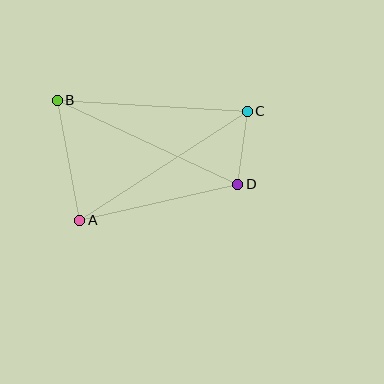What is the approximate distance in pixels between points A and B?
The distance between A and B is approximately 122 pixels.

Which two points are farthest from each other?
Points A and C are farthest from each other.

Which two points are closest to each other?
Points C and D are closest to each other.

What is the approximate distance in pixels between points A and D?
The distance between A and D is approximately 162 pixels.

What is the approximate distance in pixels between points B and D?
The distance between B and D is approximately 199 pixels.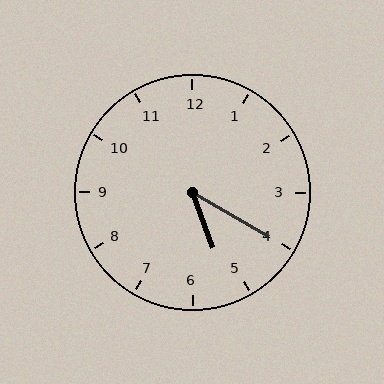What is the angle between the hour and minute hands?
Approximately 40 degrees.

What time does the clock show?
5:20.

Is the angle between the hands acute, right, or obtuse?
It is acute.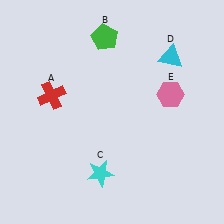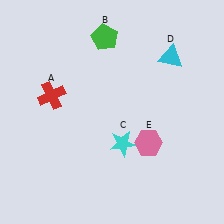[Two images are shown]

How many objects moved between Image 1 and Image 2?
2 objects moved between the two images.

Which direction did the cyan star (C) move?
The cyan star (C) moved up.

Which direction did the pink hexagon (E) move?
The pink hexagon (E) moved down.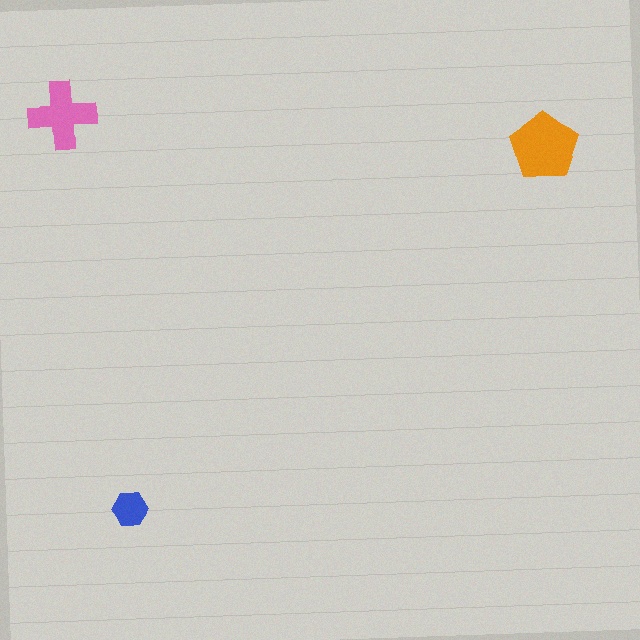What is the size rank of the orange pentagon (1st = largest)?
1st.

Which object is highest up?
The pink cross is topmost.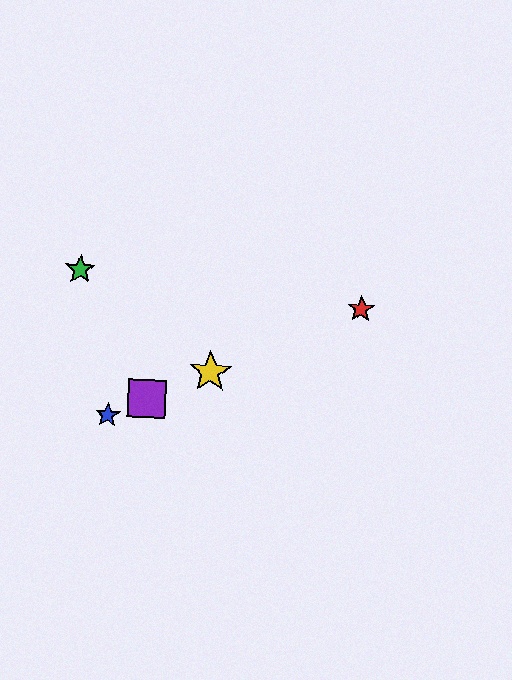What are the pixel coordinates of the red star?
The red star is at (361, 309).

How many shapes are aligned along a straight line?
4 shapes (the red star, the blue star, the yellow star, the purple square) are aligned along a straight line.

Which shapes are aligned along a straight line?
The red star, the blue star, the yellow star, the purple square are aligned along a straight line.